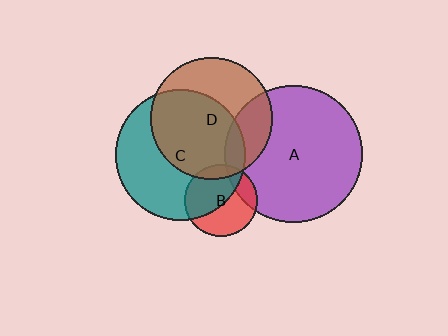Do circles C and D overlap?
Yes.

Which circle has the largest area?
Circle A (purple).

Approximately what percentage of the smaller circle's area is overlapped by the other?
Approximately 55%.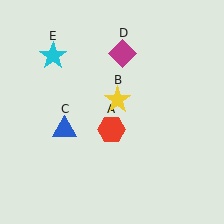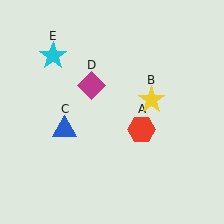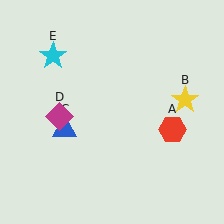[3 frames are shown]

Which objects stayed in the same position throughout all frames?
Blue triangle (object C) and cyan star (object E) remained stationary.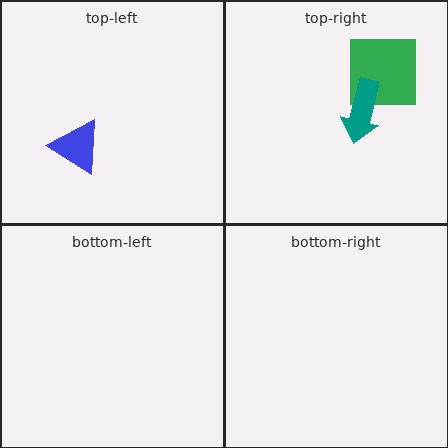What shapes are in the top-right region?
The green square, the teal arrow.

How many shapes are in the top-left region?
1.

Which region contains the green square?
The top-right region.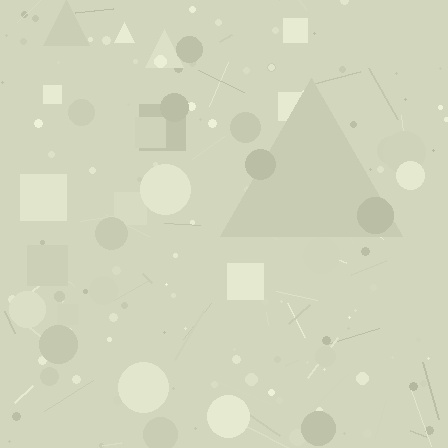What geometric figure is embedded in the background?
A triangle is embedded in the background.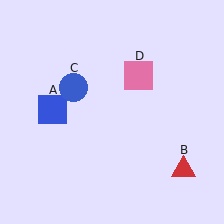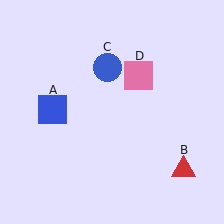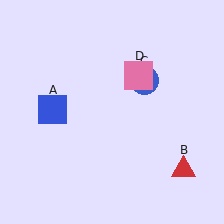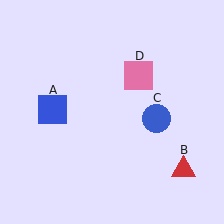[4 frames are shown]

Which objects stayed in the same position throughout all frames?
Blue square (object A) and red triangle (object B) and pink square (object D) remained stationary.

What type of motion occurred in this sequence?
The blue circle (object C) rotated clockwise around the center of the scene.